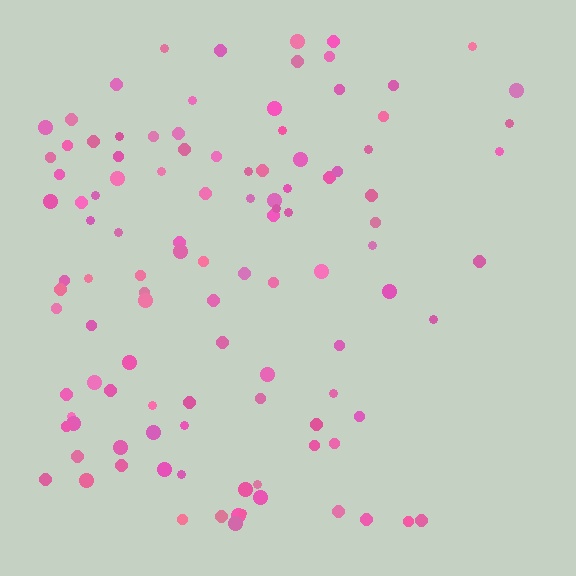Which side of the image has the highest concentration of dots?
The left.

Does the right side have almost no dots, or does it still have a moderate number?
Still a moderate number, just noticeably fewer than the left.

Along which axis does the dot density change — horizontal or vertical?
Horizontal.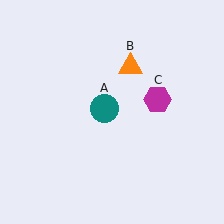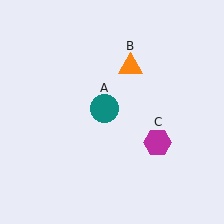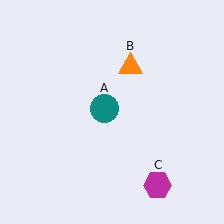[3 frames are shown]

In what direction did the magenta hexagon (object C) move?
The magenta hexagon (object C) moved down.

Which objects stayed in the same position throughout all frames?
Teal circle (object A) and orange triangle (object B) remained stationary.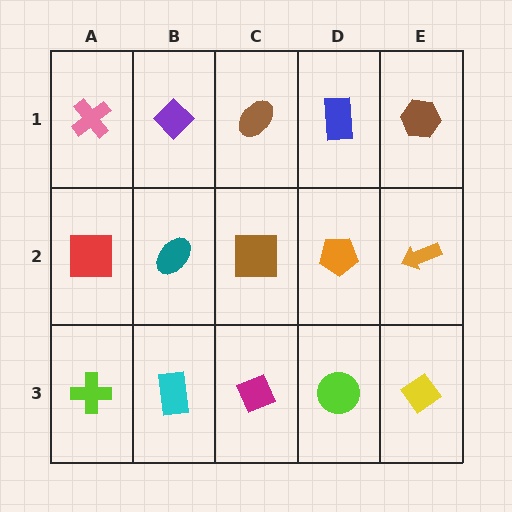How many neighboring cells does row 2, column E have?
3.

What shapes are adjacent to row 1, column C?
A brown square (row 2, column C), a purple diamond (row 1, column B), a blue rectangle (row 1, column D).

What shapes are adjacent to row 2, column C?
A brown ellipse (row 1, column C), a magenta diamond (row 3, column C), a teal ellipse (row 2, column B), an orange pentagon (row 2, column D).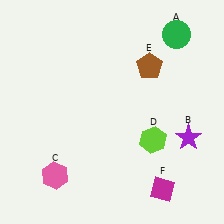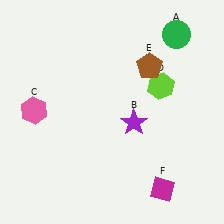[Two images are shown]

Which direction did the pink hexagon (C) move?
The pink hexagon (C) moved up.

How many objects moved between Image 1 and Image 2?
3 objects moved between the two images.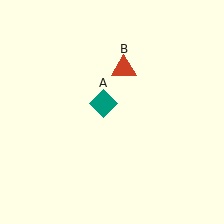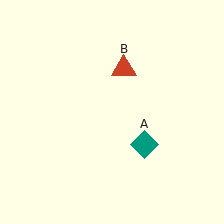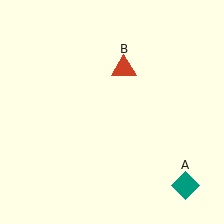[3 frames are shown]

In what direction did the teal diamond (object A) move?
The teal diamond (object A) moved down and to the right.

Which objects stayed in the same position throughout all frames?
Red triangle (object B) remained stationary.